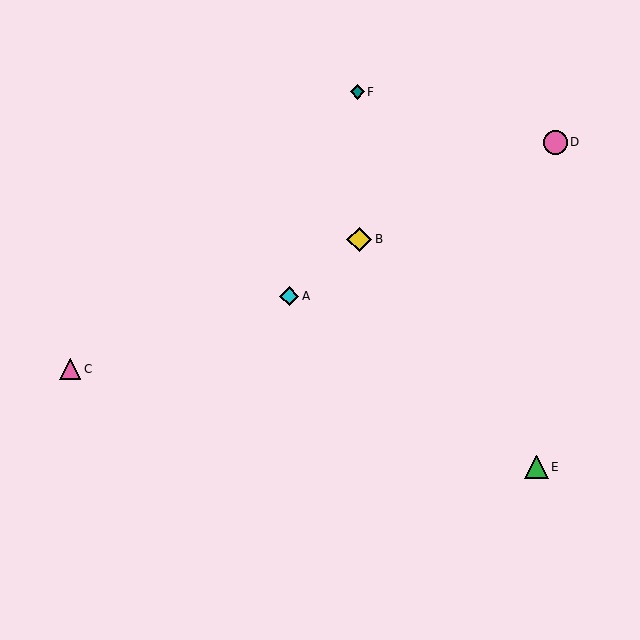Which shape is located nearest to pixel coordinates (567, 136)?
The pink circle (labeled D) at (555, 142) is nearest to that location.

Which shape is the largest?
The yellow diamond (labeled B) is the largest.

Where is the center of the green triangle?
The center of the green triangle is at (536, 467).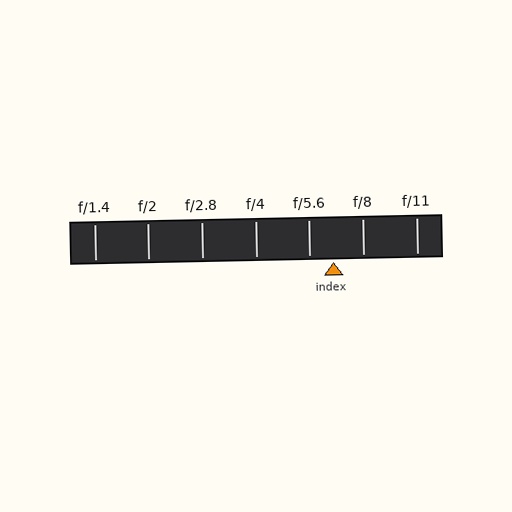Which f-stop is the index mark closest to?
The index mark is closest to f/5.6.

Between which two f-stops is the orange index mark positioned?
The index mark is between f/5.6 and f/8.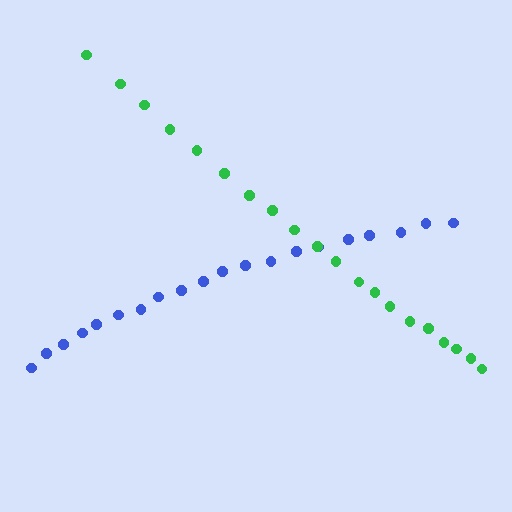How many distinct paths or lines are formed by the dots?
There are 2 distinct paths.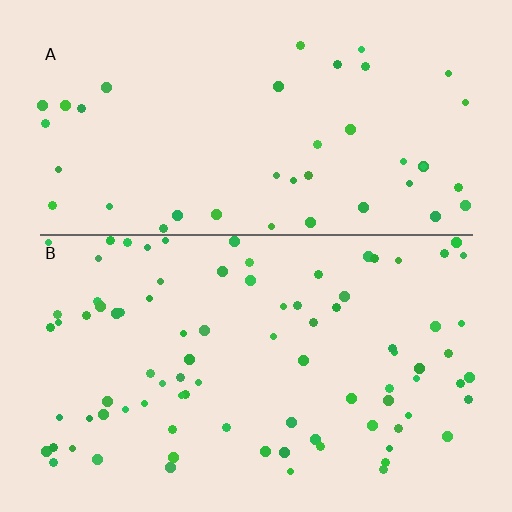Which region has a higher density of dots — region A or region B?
B (the bottom).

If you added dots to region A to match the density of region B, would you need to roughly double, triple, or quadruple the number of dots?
Approximately double.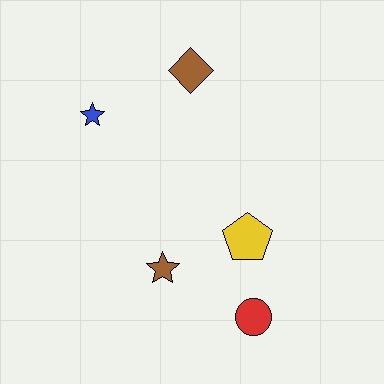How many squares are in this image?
There are no squares.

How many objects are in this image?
There are 5 objects.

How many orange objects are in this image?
There are no orange objects.